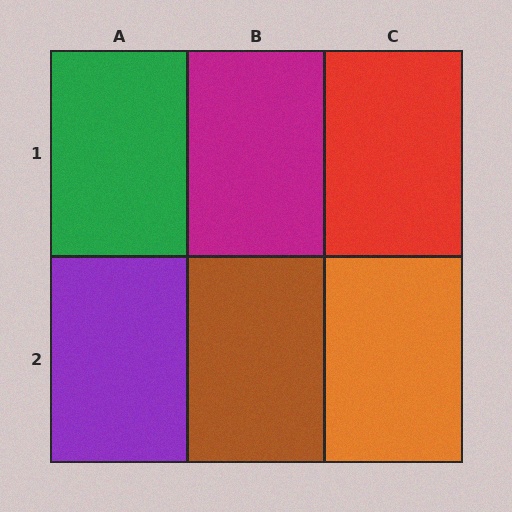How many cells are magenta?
1 cell is magenta.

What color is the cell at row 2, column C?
Orange.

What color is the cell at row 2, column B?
Brown.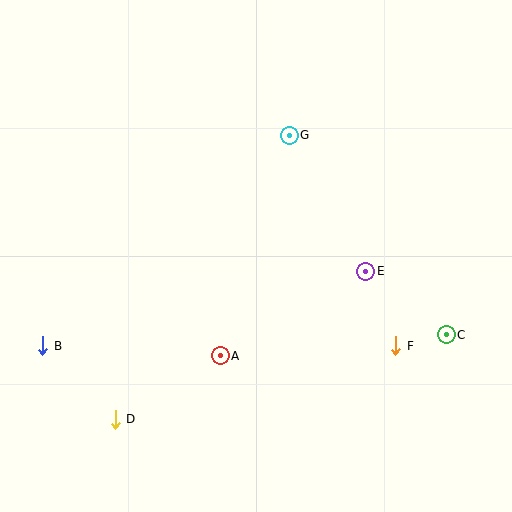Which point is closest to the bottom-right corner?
Point C is closest to the bottom-right corner.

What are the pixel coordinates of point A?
Point A is at (220, 356).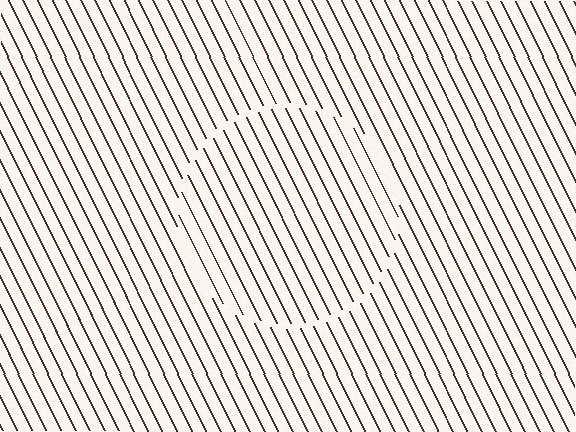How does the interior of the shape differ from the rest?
The interior of the shape contains the same grating, shifted by half a period — the contour is defined by the phase discontinuity where line-ends from the inner and outer gratings abut.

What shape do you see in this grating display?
An illusory circle. The interior of the shape contains the same grating, shifted by half a period — the contour is defined by the phase discontinuity where line-ends from the inner and outer gratings abut.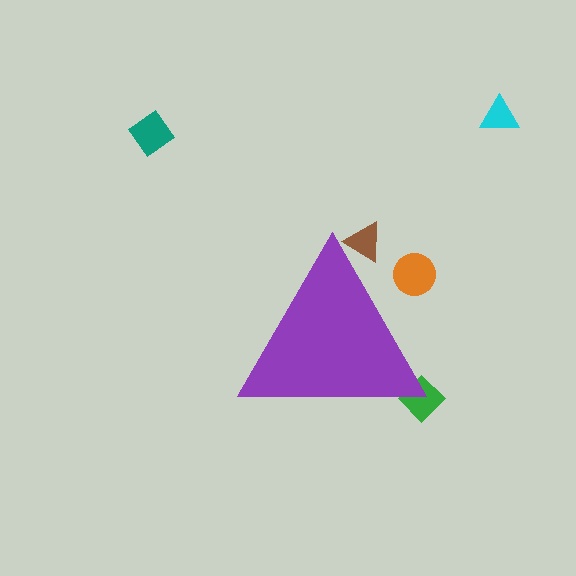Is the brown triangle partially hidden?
Yes, the brown triangle is partially hidden behind the purple triangle.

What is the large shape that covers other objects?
A purple triangle.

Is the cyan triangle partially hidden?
No, the cyan triangle is fully visible.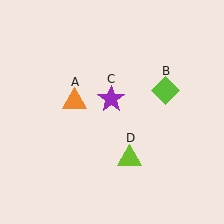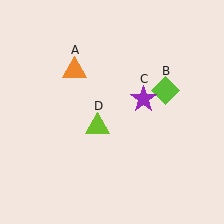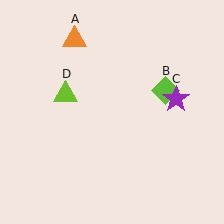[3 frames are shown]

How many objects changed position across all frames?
3 objects changed position: orange triangle (object A), purple star (object C), lime triangle (object D).